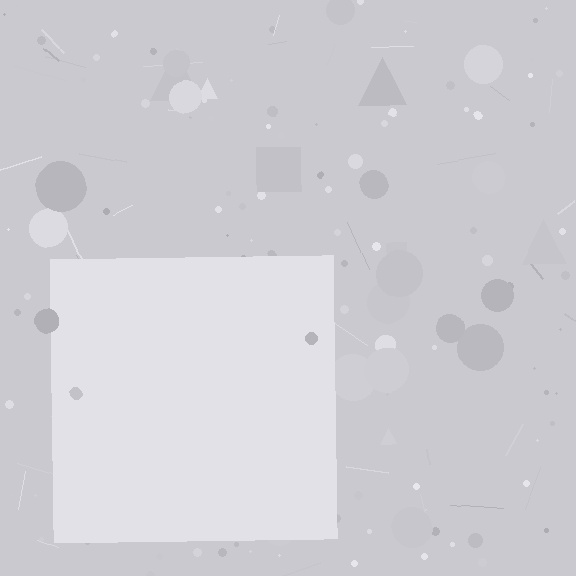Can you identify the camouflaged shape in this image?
The camouflaged shape is a square.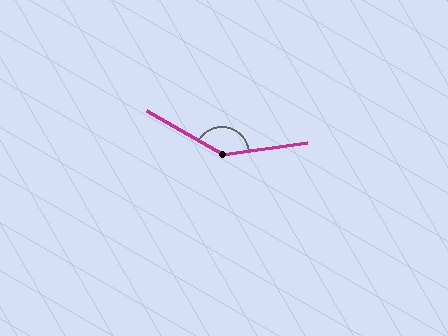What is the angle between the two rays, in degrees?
Approximately 141 degrees.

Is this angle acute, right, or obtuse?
It is obtuse.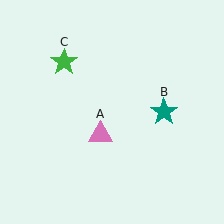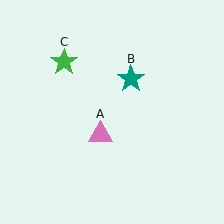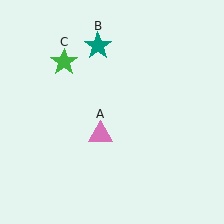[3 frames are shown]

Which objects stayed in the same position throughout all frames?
Pink triangle (object A) and green star (object C) remained stationary.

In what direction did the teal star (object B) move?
The teal star (object B) moved up and to the left.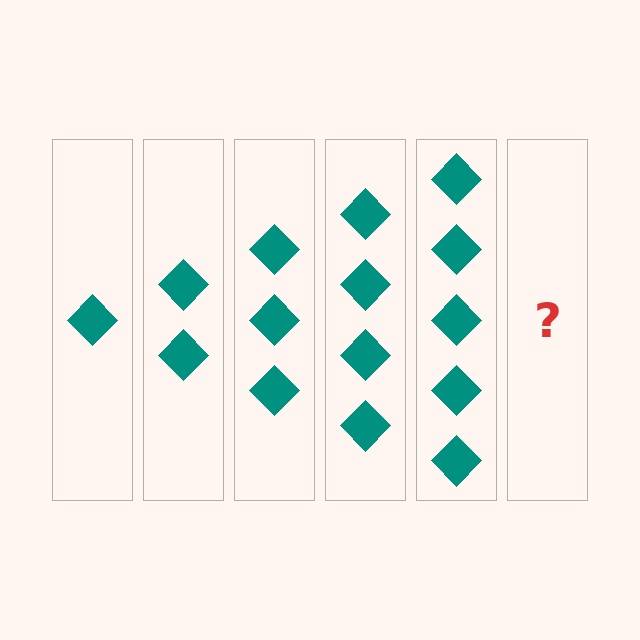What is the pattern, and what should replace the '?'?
The pattern is that each step adds one more diamond. The '?' should be 6 diamonds.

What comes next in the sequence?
The next element should be 6 diamonds.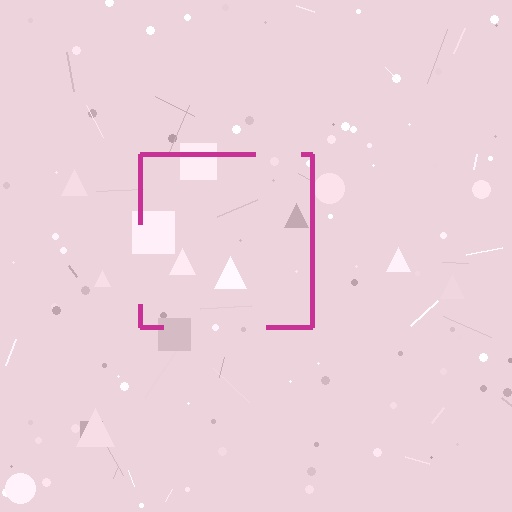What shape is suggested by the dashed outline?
The dashed outline suggests a square.